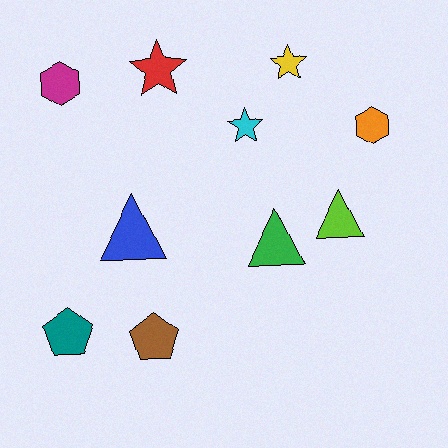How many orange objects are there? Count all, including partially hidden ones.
There is 1 orange object.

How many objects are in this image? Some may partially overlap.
There are 10 objects.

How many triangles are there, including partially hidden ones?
There are 3 triangles.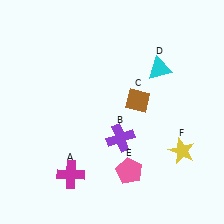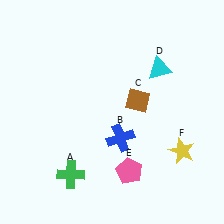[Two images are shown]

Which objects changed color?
A changed from magenta to green. B changed from purple to blue.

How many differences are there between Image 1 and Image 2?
There are 2 differences between the two images.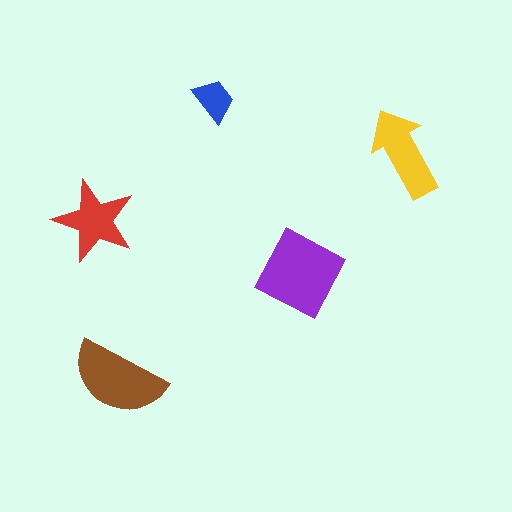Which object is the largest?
The purple diamond.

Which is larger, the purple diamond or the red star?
The purple diamond.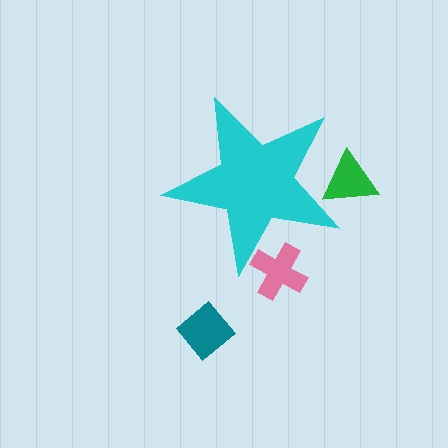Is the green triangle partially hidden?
Yes, the green triangle is partially hidden behind the cyan star.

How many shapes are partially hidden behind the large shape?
2 shapes are partially hidden.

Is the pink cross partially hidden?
Yes, the pink cross is partially hidden behind the cyan star.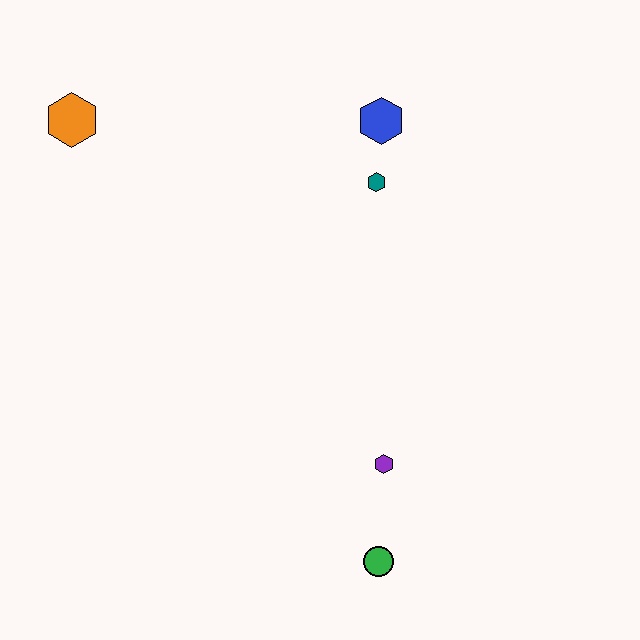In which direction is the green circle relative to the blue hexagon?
The green circle is below the blue hexagon.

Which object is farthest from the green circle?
The orange hexagon is farthest from the green circle.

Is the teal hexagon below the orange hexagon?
Yes